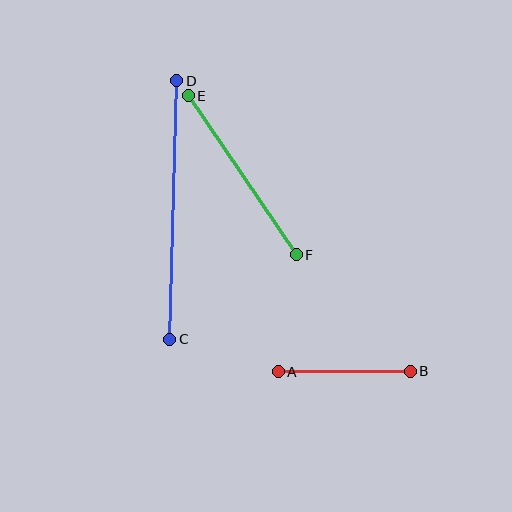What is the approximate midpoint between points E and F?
The midpoint is at approximately (242, 175) pixels.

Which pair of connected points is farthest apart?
Points C and D are farthest apart.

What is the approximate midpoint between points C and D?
The midpoint is at approximately (173, 210) pixels.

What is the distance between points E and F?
The distance is approximately 192 pixels.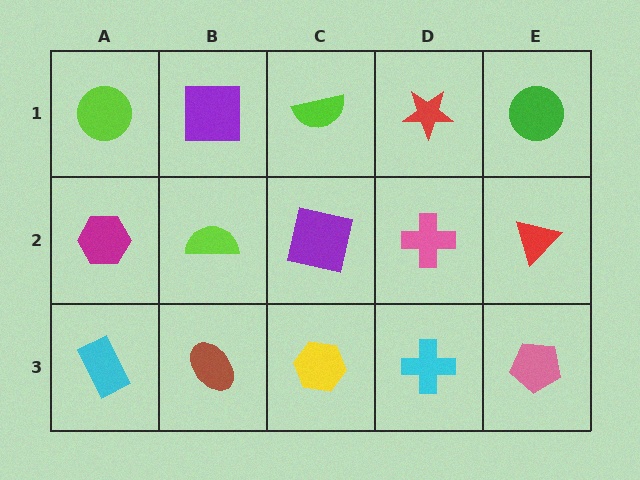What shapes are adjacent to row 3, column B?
A lime semicircle (row 2, column B), a cyan rectangle (row 3, column A), a yellow hexagon (row 3, column C).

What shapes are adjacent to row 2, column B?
A purple square (row 1, column B), a brown ellipse (row 3, column B), a magenta hexagon (row 2, column A), a purple square (row 2, column C).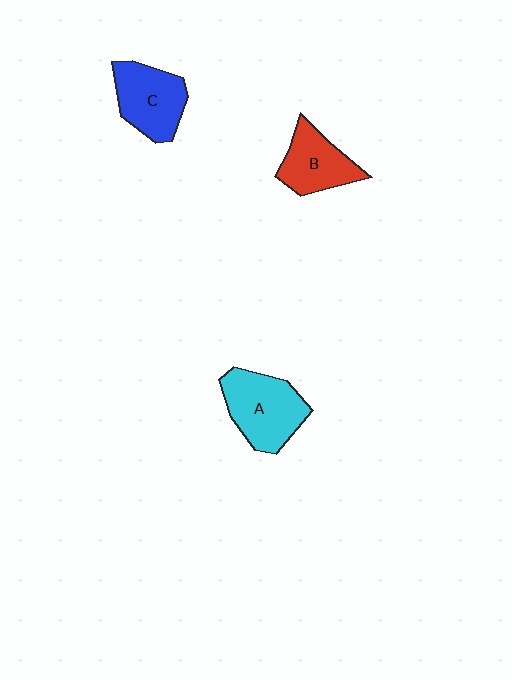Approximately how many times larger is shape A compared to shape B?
Approximately 1.3 times.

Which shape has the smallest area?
Shape B (red).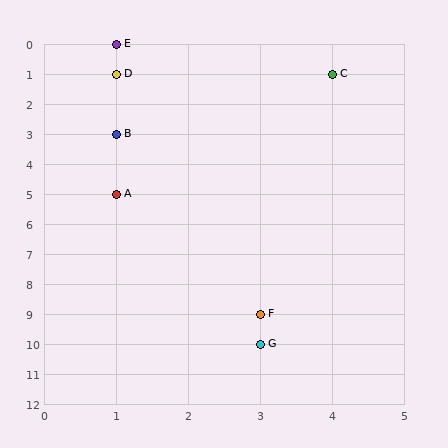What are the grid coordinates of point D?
Point D is at grid coordinates (1, 1).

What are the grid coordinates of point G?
Point G is at grid coordinates (3, 10).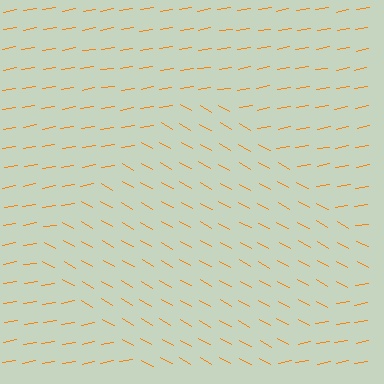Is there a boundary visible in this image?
Yes, there is a texture boundary formed by a change in line orientation.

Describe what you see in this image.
The image is filled with small orange line segments. A diamond region in the image has lines oriented differently from the surrounding lines, creating a visible texture boundary.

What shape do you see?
I see a diamond.